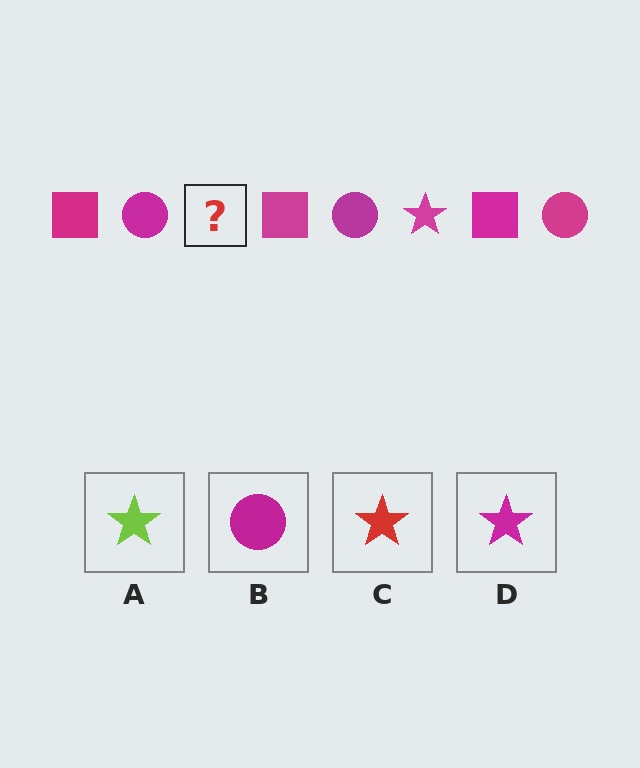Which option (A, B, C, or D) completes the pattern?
D.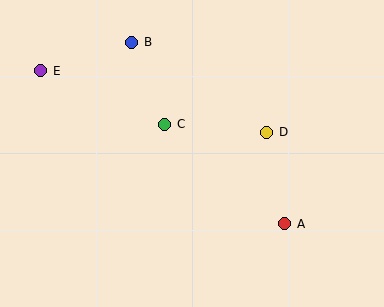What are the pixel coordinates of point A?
Point A is at (285, 224).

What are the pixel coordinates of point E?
Point E is at (41, 71).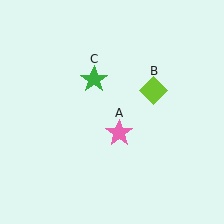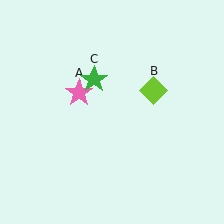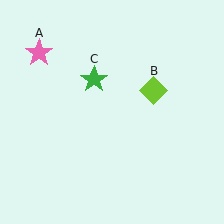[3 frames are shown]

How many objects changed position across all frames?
1 object changed position: pink star (object A).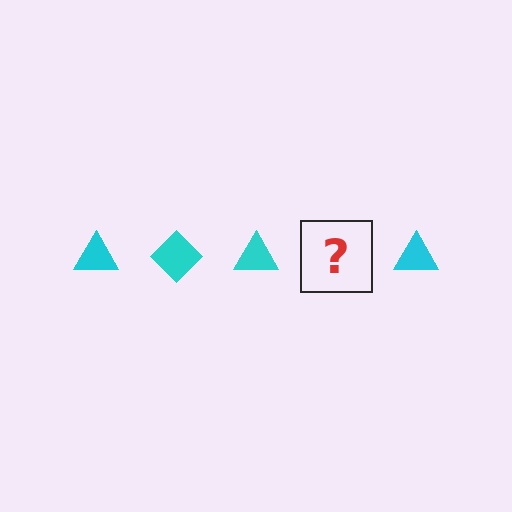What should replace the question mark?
The question mark should be replaced with a cyan diamond.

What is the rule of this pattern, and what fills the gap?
The rule is that the pattern cycles through triangle, diamond shapes in cyan. The gap should be filled with a cyan diamond.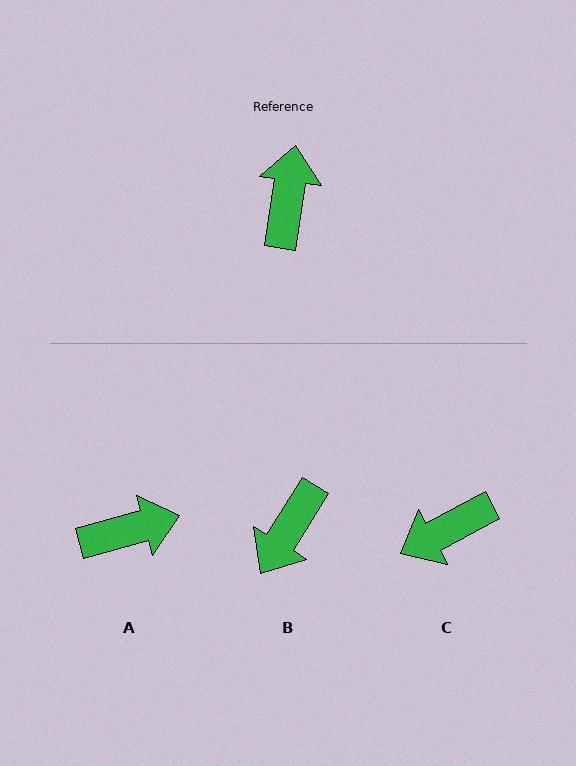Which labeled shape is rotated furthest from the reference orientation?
B, about 157 degrees away.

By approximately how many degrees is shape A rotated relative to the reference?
Approximately 66 degrees clockwise.